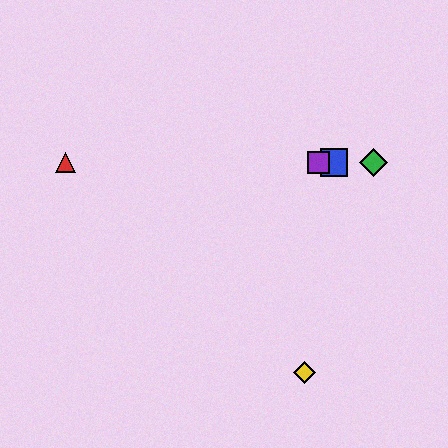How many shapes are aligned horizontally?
4 shapes (the red triangle, the blue square, the green diamond, the purple square) are aligned horizontally.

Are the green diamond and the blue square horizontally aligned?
Yes, both are at y≈162.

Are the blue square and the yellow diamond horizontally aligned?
No, the blue square is at y≈162 and the yellow diamond is at y≈372.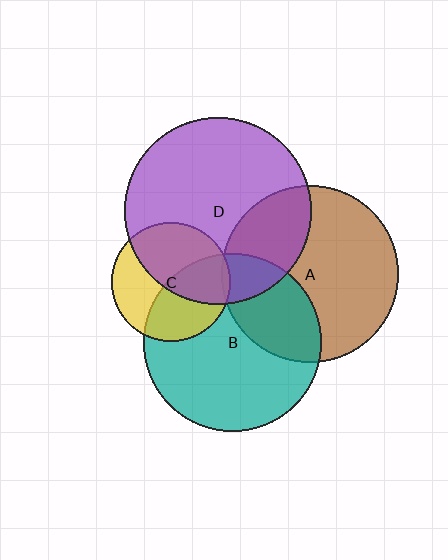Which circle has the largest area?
Circle D (purple).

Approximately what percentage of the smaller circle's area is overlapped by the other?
Approximately 15%.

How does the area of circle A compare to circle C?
Approximately 2.2 times.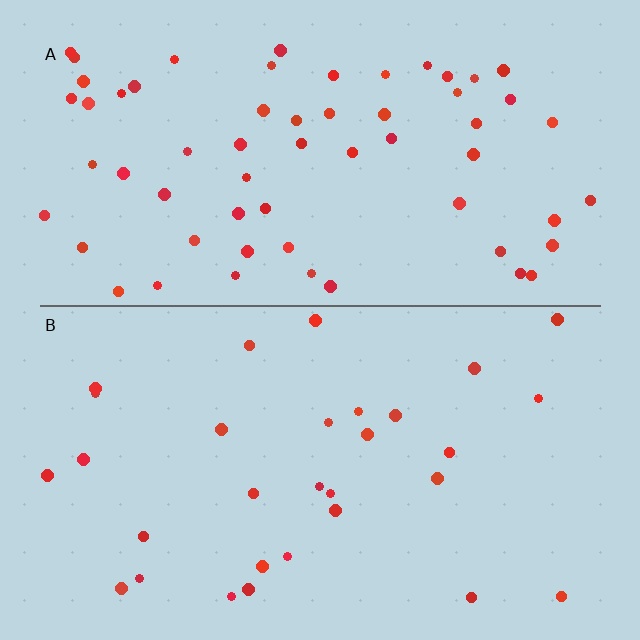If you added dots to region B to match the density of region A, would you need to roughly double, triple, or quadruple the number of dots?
Approximately double.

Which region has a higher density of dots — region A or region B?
A (the top).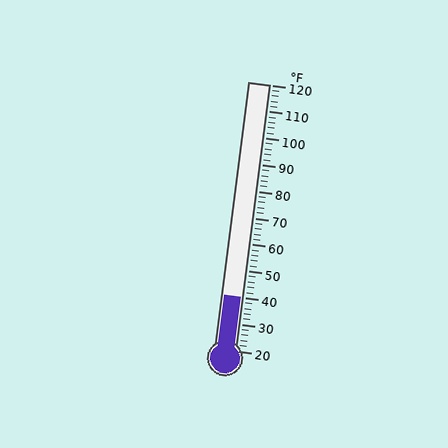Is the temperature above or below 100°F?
The temperature is below 100°F.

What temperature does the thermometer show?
The thermometer shows approximately 40°F.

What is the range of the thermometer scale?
The thermometer scale ranges from 20°F to 120°F.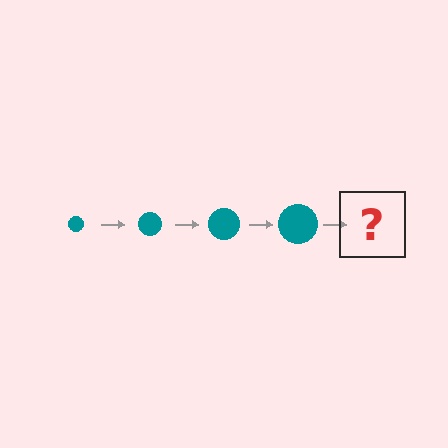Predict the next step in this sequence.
The next step is a teal circle, larger than the previous one.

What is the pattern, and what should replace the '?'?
The pattern is that the circle gets progressively larger each step. The '?' should be a teal circle, larger than the previous one.